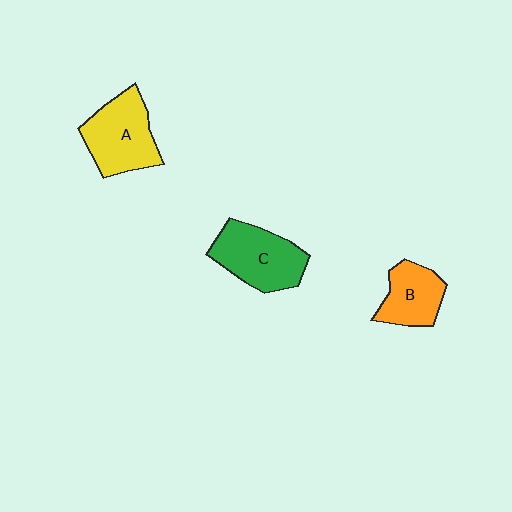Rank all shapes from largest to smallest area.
From largest to smallest: C (green), A (yellow), B (orange).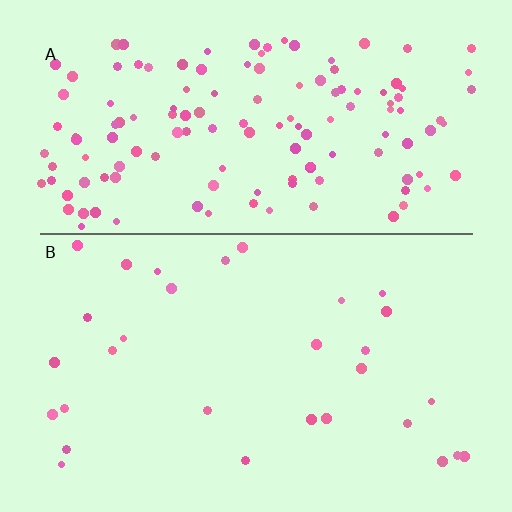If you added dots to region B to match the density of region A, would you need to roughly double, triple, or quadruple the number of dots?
Approximately quadruple.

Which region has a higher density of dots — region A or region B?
A (the top).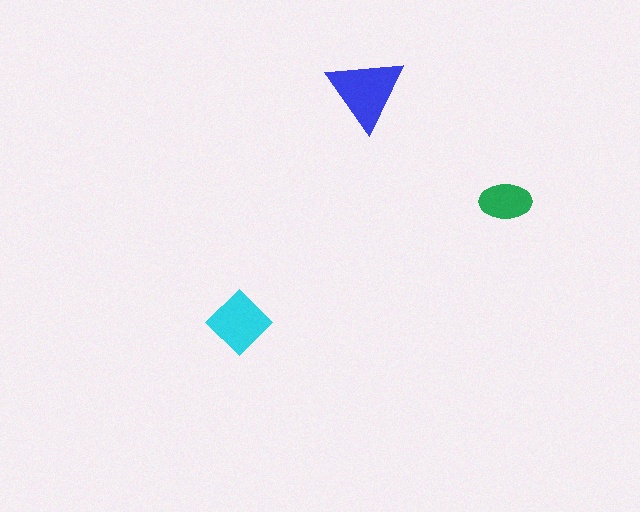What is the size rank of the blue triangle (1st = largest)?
1st.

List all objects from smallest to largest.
The green ellipse, the cyan diamond, the blue triangle.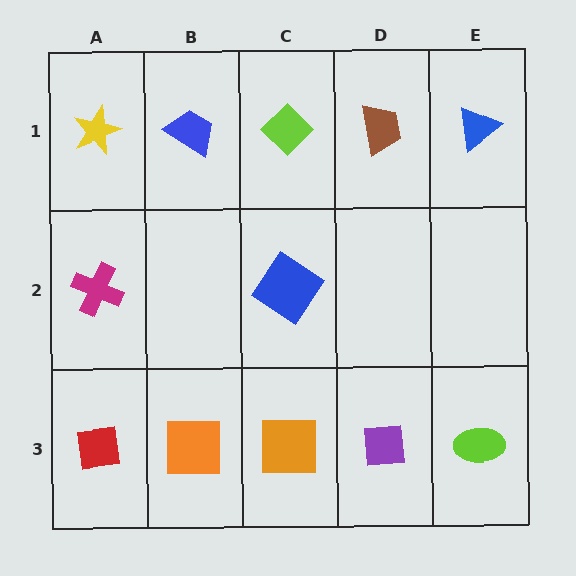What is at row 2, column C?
A blue diamond.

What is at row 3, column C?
An orange square.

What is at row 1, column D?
A brown trapezoid.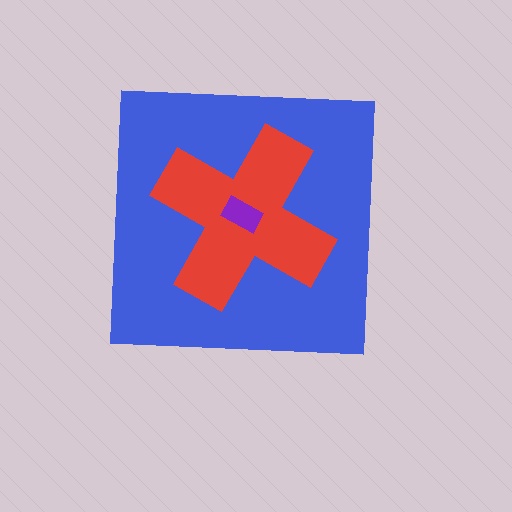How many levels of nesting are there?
3.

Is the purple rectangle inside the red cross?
Yes.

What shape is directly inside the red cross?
The purple rectangle.